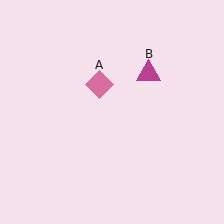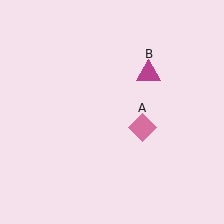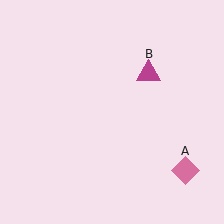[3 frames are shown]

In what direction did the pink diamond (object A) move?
The pink diamond (object A) moved down and to the right.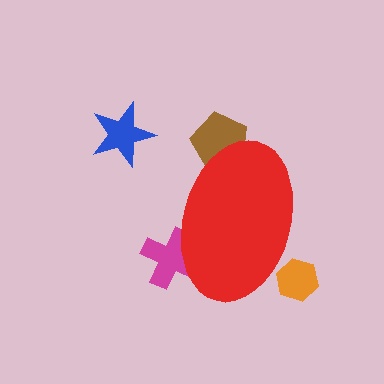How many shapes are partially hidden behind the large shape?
3 shapes are partially hidden.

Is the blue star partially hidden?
No, the blue star is fully visible.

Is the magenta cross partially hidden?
Yes, the magenta cross is partially hidden behind the red ellipse.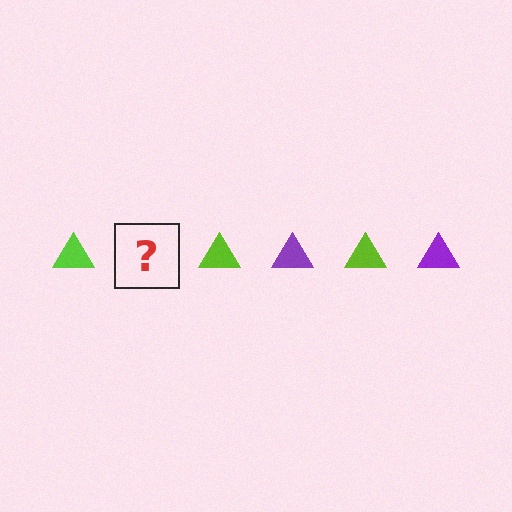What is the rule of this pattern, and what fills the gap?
The rule is that the pattern cycles through lime, purple triangles. The gap should be filled with a purple triangle.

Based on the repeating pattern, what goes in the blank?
The blank should be a purple triangle.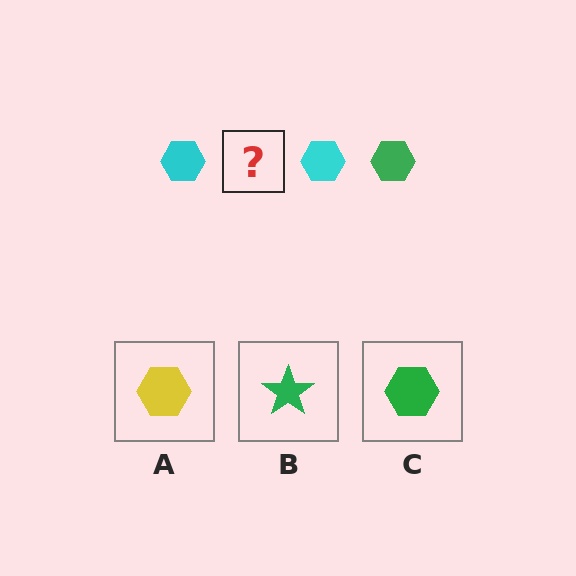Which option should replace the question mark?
Option C.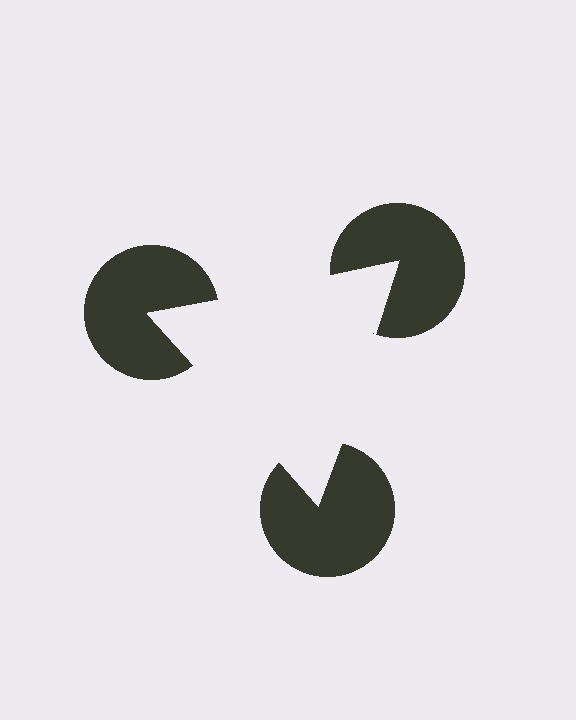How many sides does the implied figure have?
3 sides.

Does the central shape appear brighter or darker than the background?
It typically appears slightly brighter than the background, even though no actual brightness change is drawn.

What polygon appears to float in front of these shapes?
An illusory triangle — its edges are inferred from the aligned wedge cuts in the pac-man discs, not physically drawn.